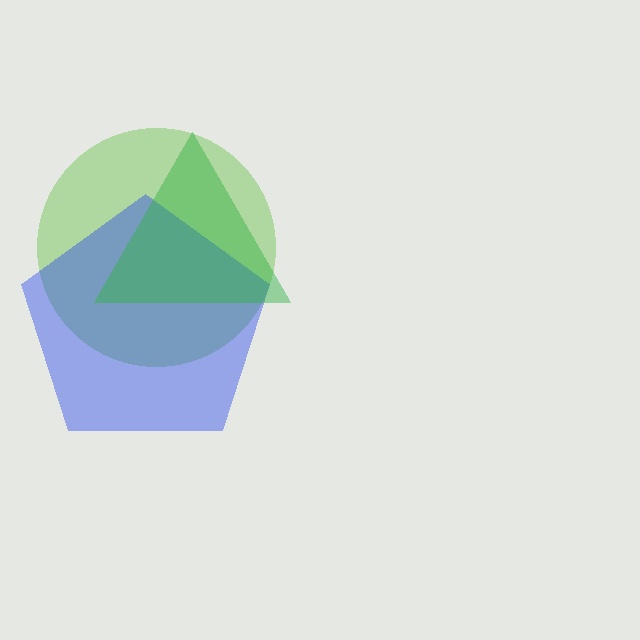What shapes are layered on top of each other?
The layered shapes are: a lime circle, a blue pentagon, a green triangle.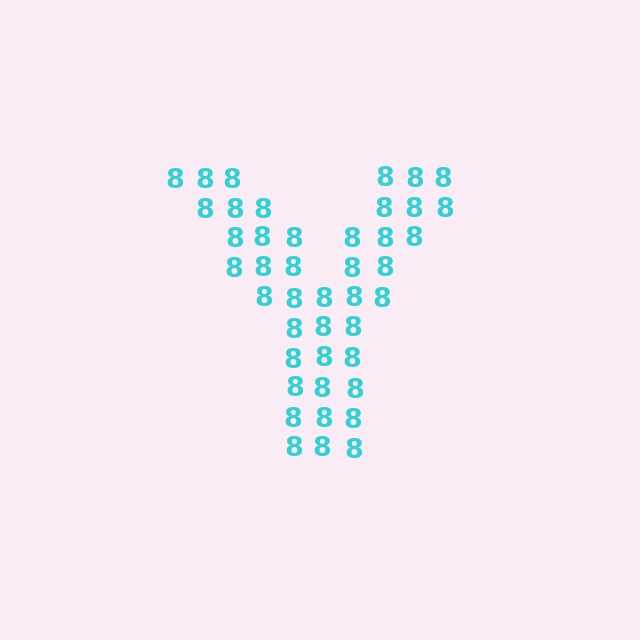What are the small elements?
The small elements are digit 8's.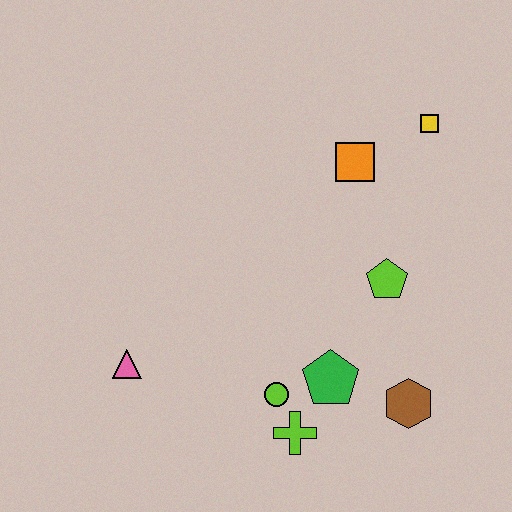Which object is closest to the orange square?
The yellow square is closest to the orange square.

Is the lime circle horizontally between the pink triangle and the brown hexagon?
Yes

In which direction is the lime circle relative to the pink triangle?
The lime circle is to the right of the pink triangle.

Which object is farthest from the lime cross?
The yellow square is farthest from the lime cross.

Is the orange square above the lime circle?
Yes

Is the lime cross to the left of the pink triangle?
No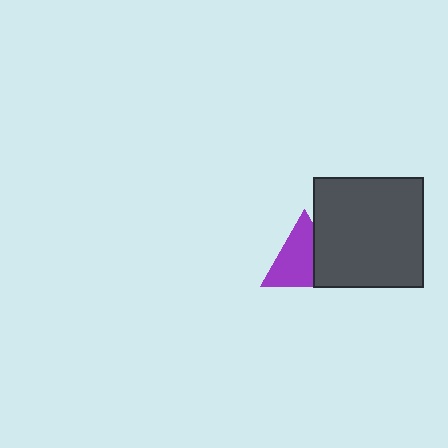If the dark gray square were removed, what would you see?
You would see the complete purple triangle.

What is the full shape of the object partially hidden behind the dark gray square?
The partially hidden object is a purple triangle.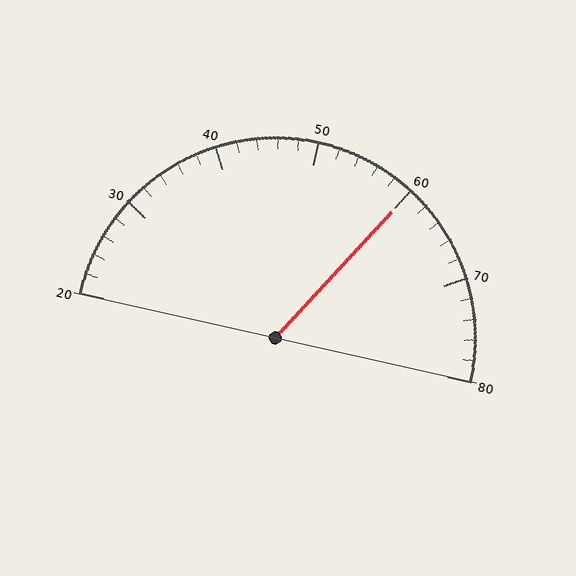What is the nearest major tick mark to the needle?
The nearest major tick mark is 60.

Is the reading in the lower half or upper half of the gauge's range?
The reading is in the upper half of the range (20 to 80).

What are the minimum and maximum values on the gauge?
The gauge ranges from 20 to 80.